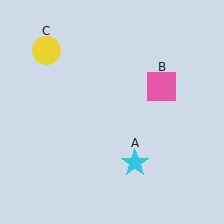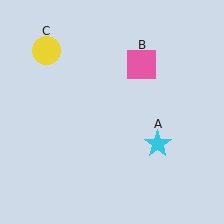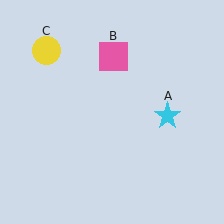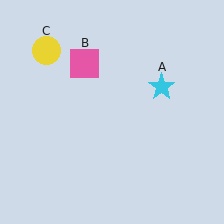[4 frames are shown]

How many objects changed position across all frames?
2 objects changed position: cyan star (object A), pink square (object B).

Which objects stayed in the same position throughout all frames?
Yellow circle (object C) remained stationary.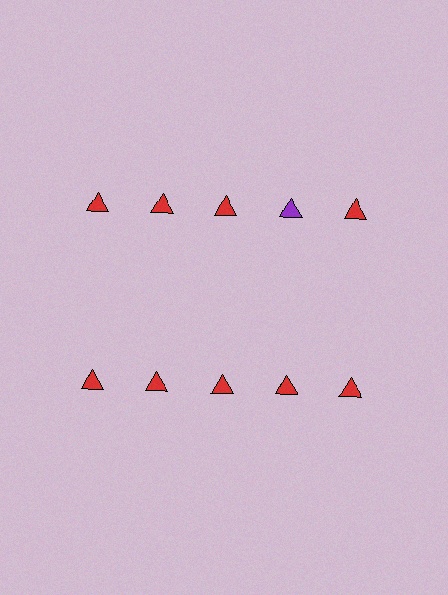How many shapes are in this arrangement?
There are 10 shapes arranged in a grid pattern.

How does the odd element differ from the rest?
It has a different color: purple instead of red.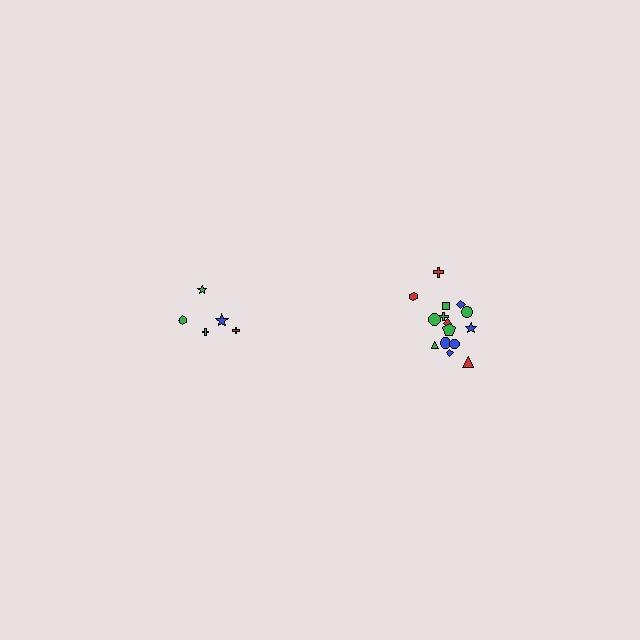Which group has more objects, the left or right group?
The right group.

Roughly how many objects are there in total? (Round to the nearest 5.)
Roughly 20 objects in total.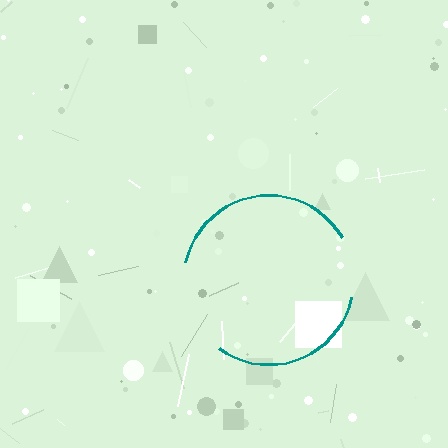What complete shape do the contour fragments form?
The contour fragments form a circle.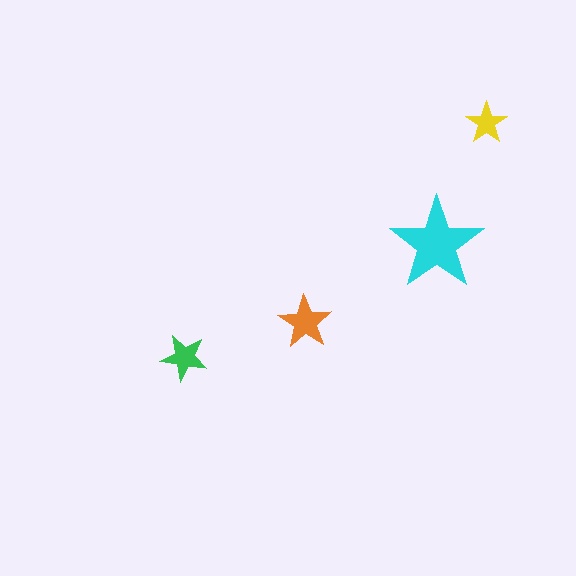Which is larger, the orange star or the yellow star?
The orange one.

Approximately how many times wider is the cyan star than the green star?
About 2 times wider.